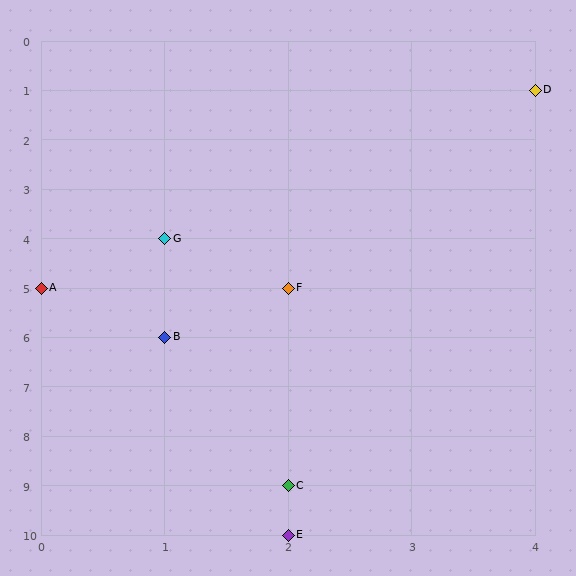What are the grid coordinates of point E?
Point E is at grid coordinates (2, 10).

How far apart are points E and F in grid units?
Points E and F are 5 rows apart.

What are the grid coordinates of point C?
Point C is at grid coordinates (2, 9).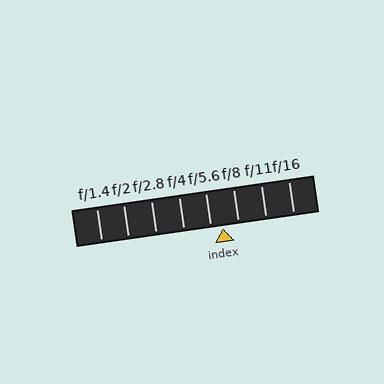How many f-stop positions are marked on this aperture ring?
There are 8 f-stop positions marked.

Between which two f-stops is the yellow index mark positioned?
The index mark is between f/5.6 and f/8.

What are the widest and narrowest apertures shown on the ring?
The widest aperture shown is f/1.4 and the narrowest is f/16.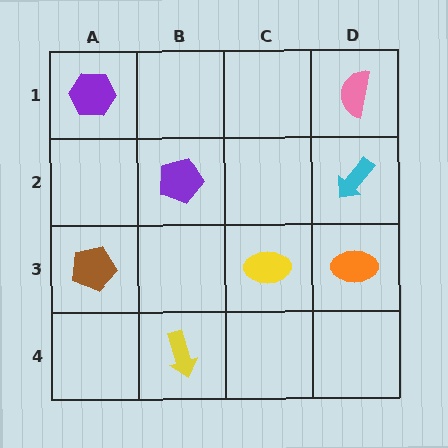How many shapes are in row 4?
1 shape.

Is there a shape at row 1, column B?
No, that cell is empty.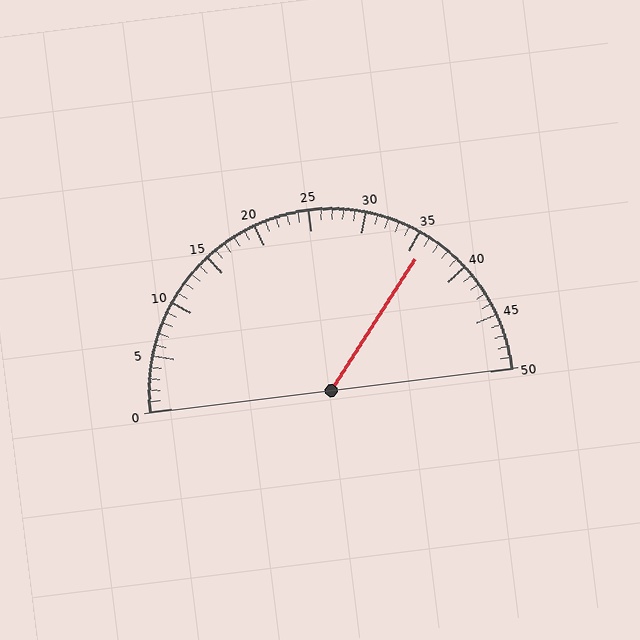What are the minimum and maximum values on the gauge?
The gauge ranges from 0 to 50.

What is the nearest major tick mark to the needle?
The nearest major tick mark is 35.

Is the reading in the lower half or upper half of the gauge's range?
The reading is in the upper half of the range (0 to 50).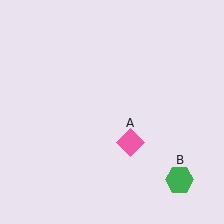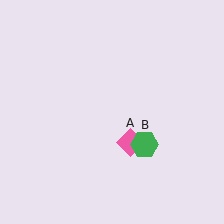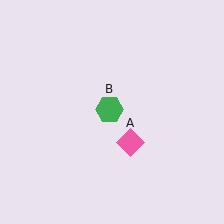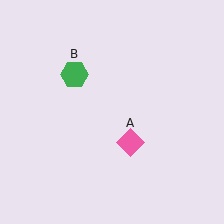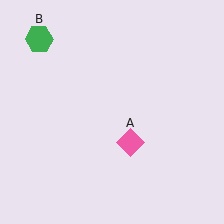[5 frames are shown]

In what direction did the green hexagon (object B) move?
The green hexagon (object B) moved up and to the left.